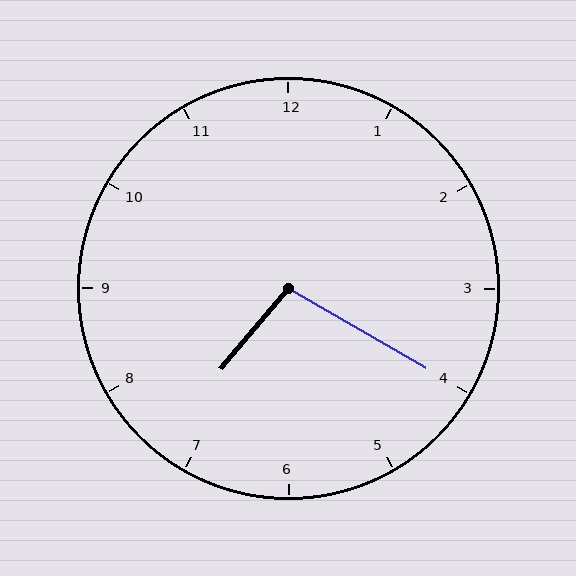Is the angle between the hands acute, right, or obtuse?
It is obtuse.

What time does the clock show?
7:20.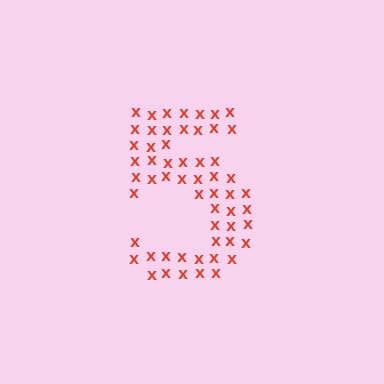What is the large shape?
The large shape is the digit 5.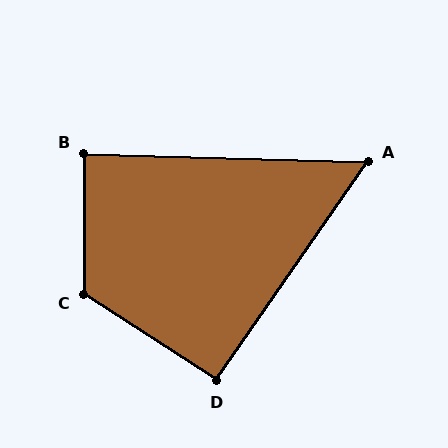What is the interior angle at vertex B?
Approximately 88 degrees (approximately right).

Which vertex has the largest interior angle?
C, at approximately 123 degrees.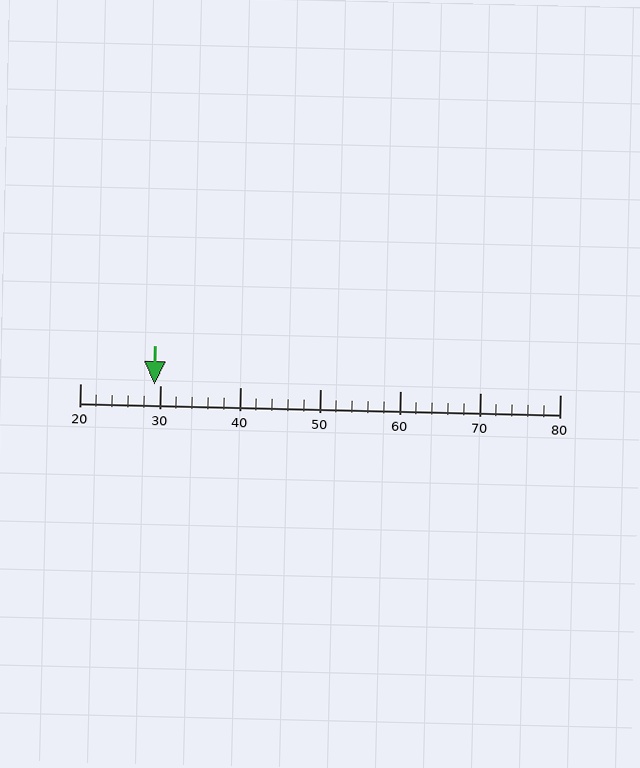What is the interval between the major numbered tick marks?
The major tick marks are spaced 10 units apart.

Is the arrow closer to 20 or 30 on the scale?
The arrow is closer to 30.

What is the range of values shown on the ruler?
The ruler shows values from 20 to 80.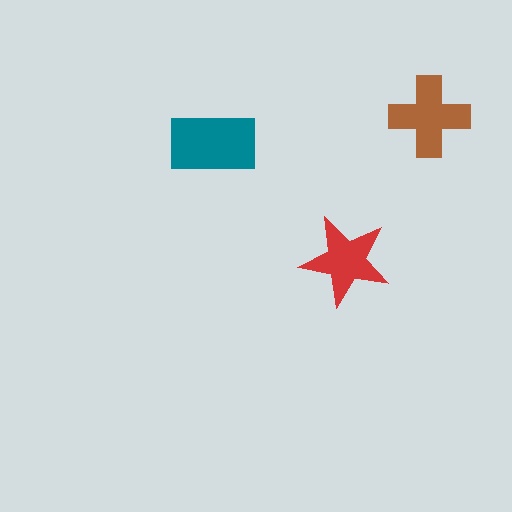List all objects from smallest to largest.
The red star, the brown cross, the teal rectangle.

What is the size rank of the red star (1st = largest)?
3rd.